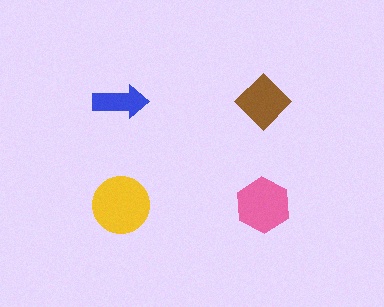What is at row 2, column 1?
A yellow circle.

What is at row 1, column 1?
A blue arrow.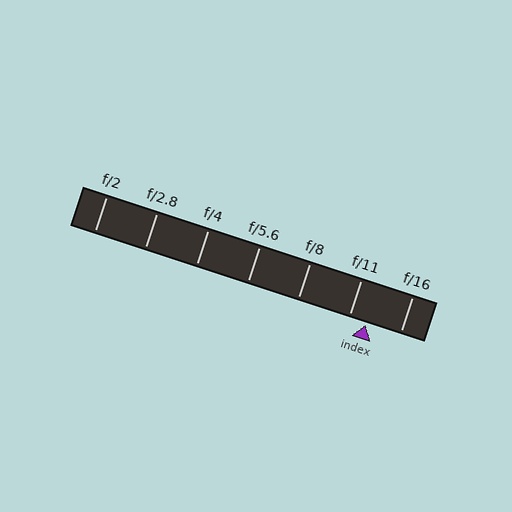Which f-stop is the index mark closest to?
The index mark is closest to f/11.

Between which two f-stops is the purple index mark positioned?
The index mark is between f/11 and f/16.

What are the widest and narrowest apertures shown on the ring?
The widest aperture shown is f/2 and the narrowest is f/16.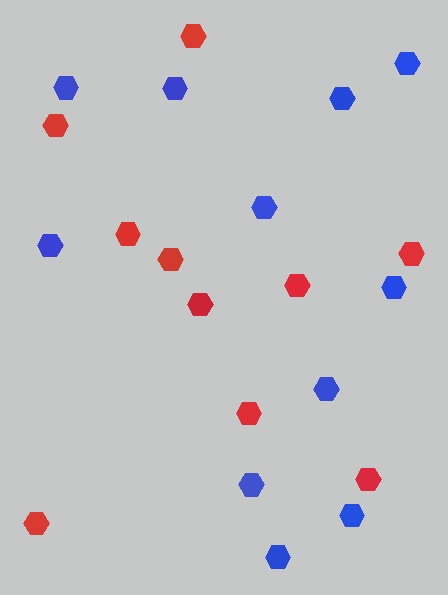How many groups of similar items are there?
There are 2 groups: one group of red hexagons (10) and one group of blue hexagons (11).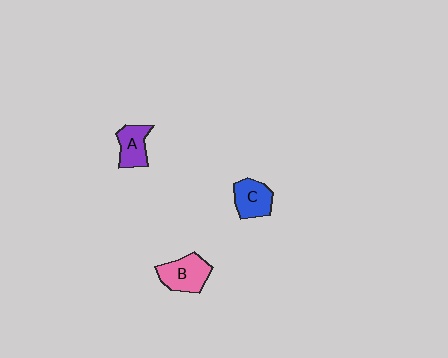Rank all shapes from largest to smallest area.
From largest to smallest: B (pink), C (blue), A (purple).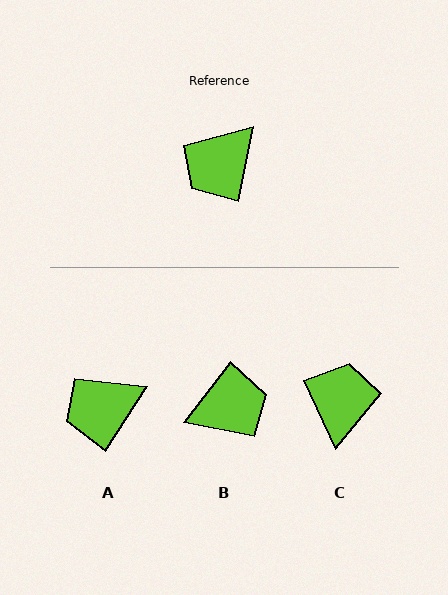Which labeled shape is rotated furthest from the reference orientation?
B, about 154 degrees away.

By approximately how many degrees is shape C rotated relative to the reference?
Approximately 144 degrees clockwise.